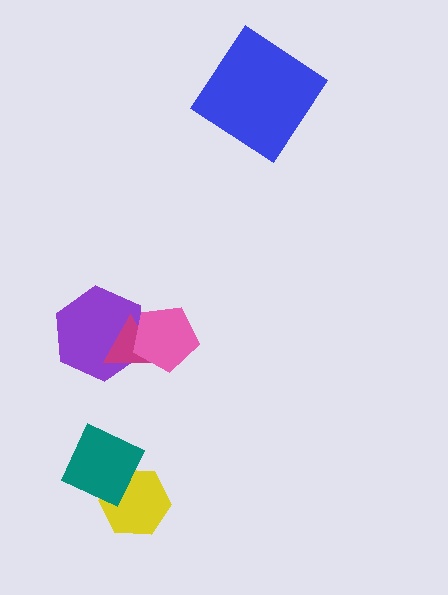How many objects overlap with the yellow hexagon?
1 object overlaps with the yellow hexagon.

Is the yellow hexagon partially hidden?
Yes, it is partially covered by another shape.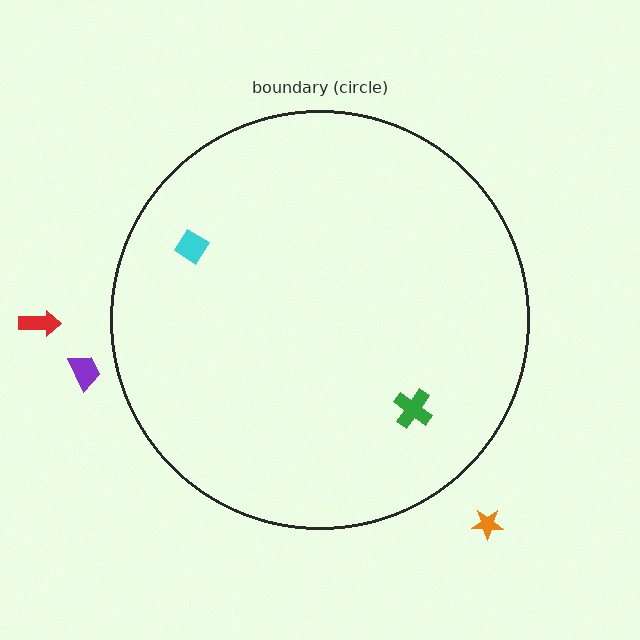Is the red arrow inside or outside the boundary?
Outside.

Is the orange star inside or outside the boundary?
Outside.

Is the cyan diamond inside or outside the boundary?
Inside.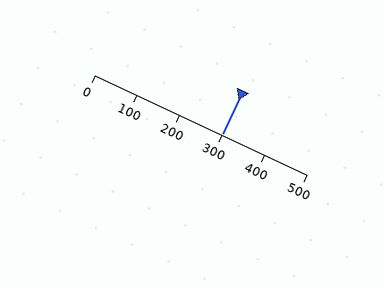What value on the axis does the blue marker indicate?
The marker indicates approximately 300.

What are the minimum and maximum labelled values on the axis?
The axis runs from 0 to 500.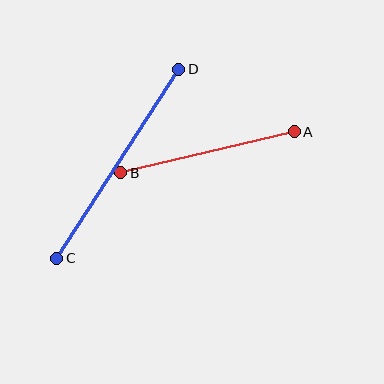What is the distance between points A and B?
The distance is approximately 178 pixels.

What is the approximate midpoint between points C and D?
The midpoint is at approximately (118, 164) pixels.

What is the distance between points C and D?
The distance is approximately 225 pixels.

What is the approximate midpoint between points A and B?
The midpoint is at approximately (208, 152) pixels.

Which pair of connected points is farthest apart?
Points C and D are farthest apart.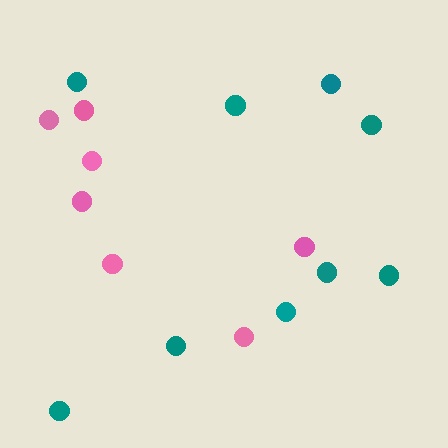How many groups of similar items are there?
There are 2 groups: one group of teal circles (9) and one group of pink circles (7).